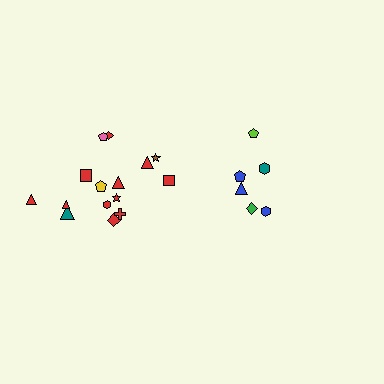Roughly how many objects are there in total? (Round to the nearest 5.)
Roughly 20 objects in total.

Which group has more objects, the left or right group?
The left group.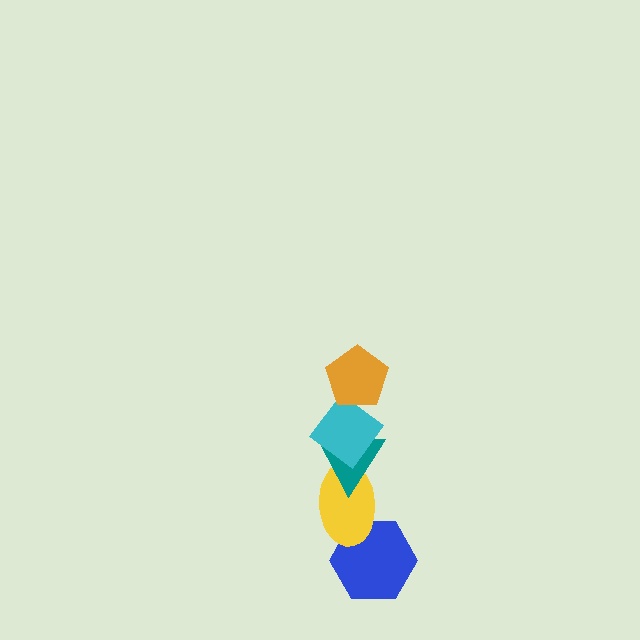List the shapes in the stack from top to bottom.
From top to bottom: the orange pentagon, the cyan diamond, the teal triangle, the yellow ellipse, the blue hexagon.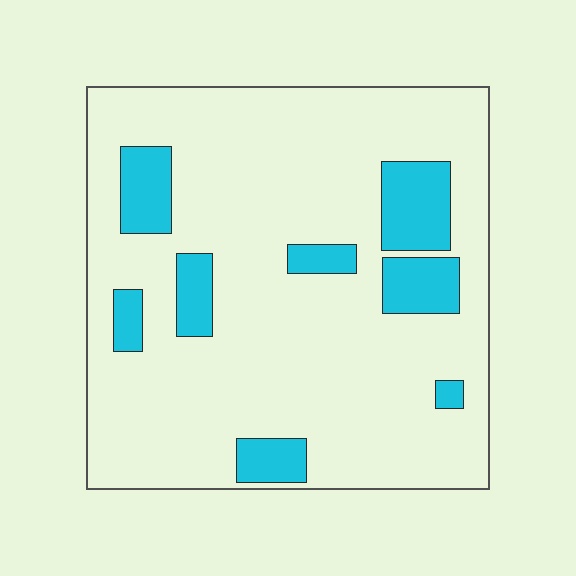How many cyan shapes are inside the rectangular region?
8.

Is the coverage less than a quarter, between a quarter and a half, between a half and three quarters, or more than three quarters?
Less than a quarter.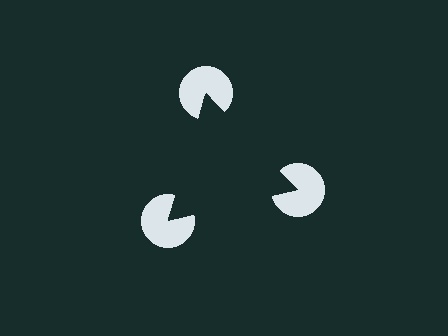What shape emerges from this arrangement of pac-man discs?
An illusory triangle — its edges are inferred from the aligned wedge cuts in the pac-man discs, not physically drawn.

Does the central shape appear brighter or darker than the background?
It typically appears slightly darker than the background, even though no actual brightness change is drawn.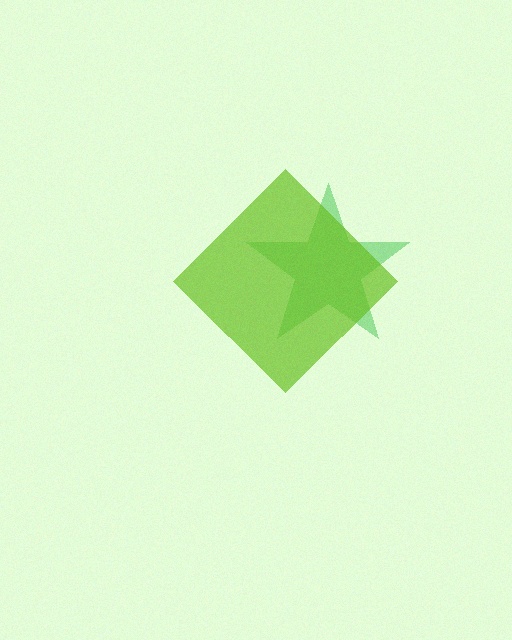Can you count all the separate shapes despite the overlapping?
Yes, there are 2 separate shapes.